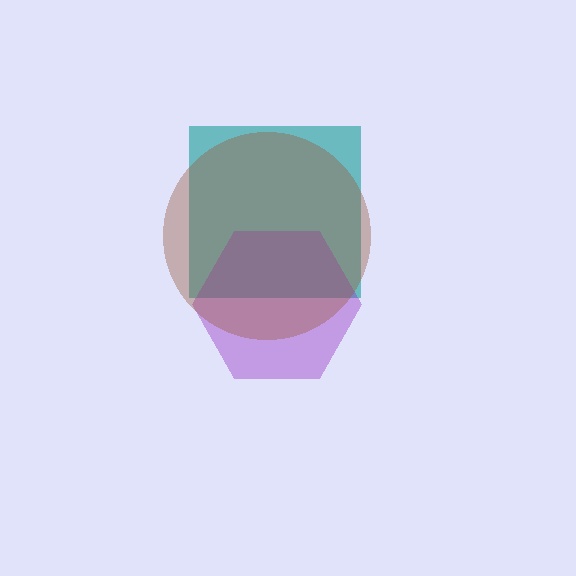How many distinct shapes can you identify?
There are 3 distinct shapes: a teal square, a purple hexagon, a brown circle.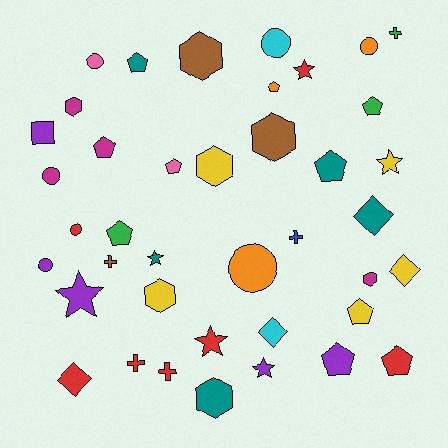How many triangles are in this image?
There are no triangles.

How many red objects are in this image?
There are 7 red objects.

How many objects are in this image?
There are 40 objects.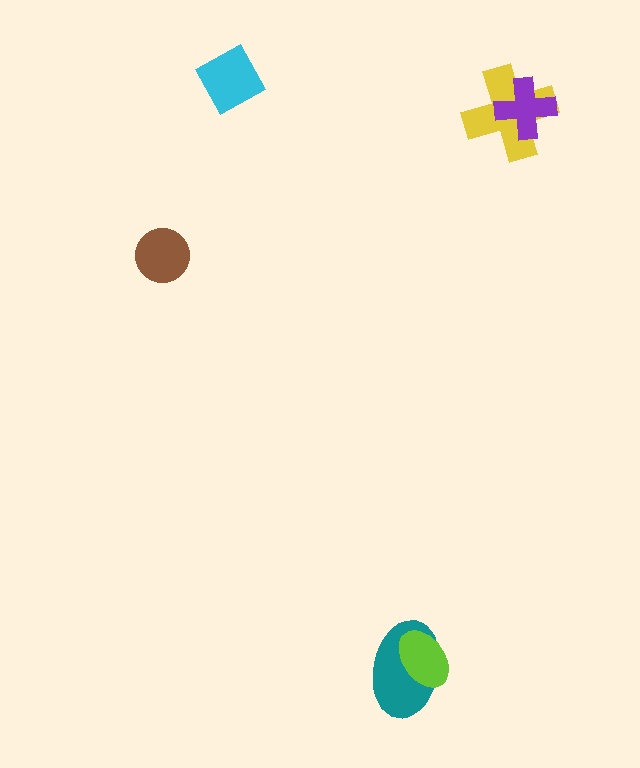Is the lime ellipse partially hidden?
No, no other shape covers it.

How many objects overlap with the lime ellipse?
1 object overlaps with the lime ellipse.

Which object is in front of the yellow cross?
The purple cross is in front of the yellow cross.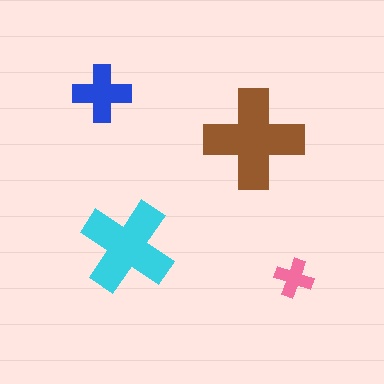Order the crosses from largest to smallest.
the brown one, the cyan one, the blue one, the pink one.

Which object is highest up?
The blue cross is topmost.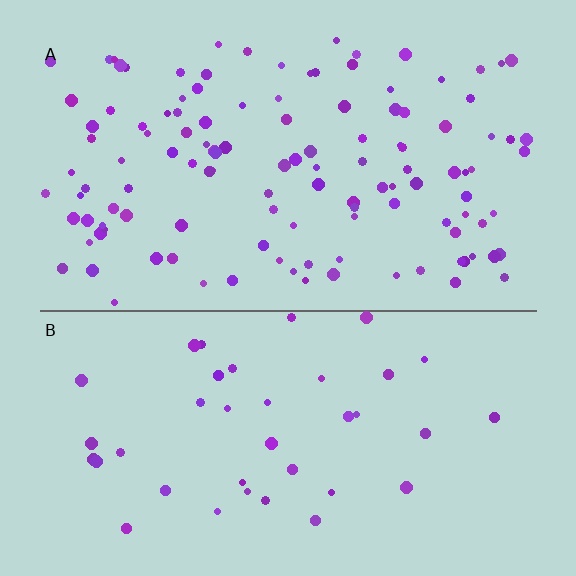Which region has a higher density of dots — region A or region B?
A (the top).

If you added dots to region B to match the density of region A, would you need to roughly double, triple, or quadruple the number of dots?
Approximately triple.